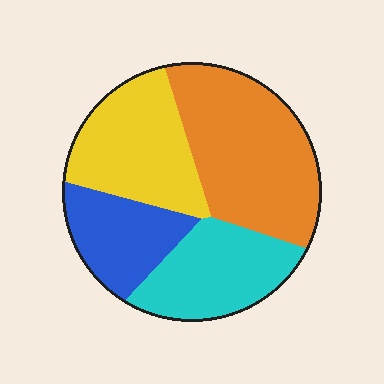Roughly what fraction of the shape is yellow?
Yellow takes up about one quarter (1/4) of the shape.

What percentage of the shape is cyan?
Cyan takes up about one fifth (1/5) of the shape.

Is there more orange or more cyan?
Orange.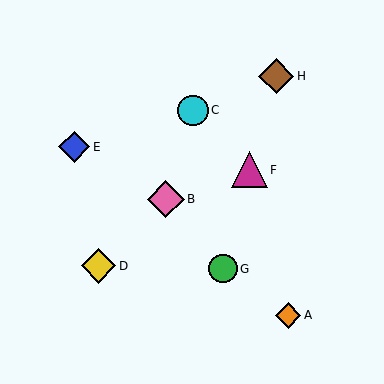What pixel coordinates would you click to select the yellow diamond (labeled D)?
Click at (99, 266) to select the yellow diamond D.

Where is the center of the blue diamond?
The center of the blue diamond is at (74, 147).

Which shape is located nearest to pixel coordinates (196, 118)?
The cyan circle (labeled C) at (193, 111) is nearest to that location.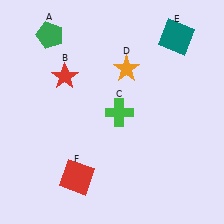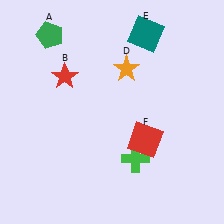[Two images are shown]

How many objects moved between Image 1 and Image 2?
3 objects moved between the two images.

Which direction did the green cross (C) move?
The green cross (C) moved down.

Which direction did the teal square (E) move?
The teal square (E) moved left.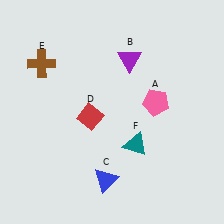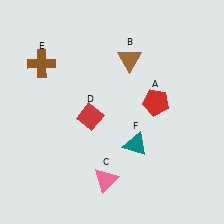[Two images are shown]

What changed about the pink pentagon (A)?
In Image 1, A is pink. In Image 2, it changed to red.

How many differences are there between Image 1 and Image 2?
There are 3 differences between the two images.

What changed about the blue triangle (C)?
In Image 1, C is blue. In Image 2, it changed to pink.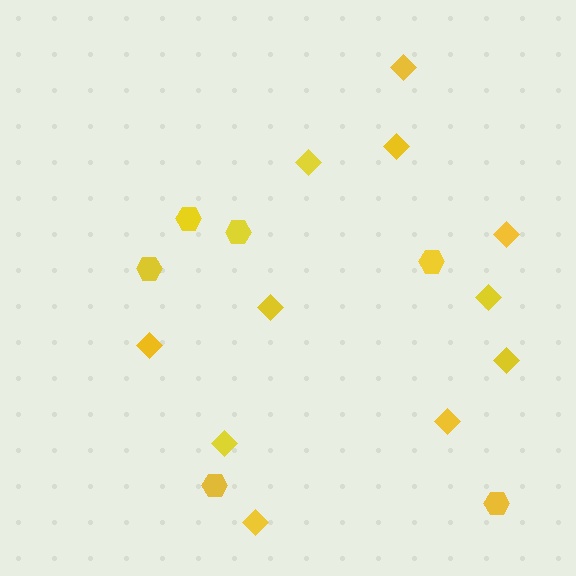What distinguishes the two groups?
There are 2 groups: one group of hexagons (6) and one group of diamonds (11).